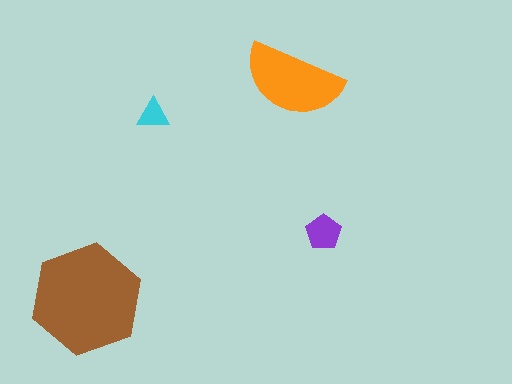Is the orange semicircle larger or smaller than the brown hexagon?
Smaller.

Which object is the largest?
The brown hexagon.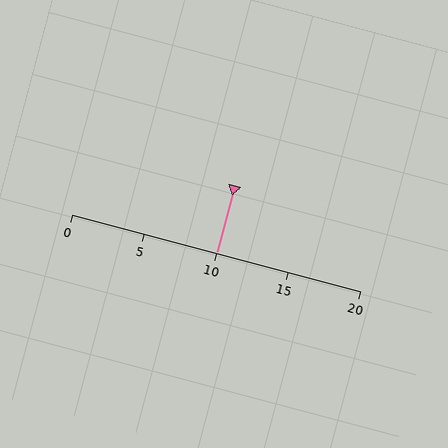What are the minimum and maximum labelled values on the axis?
The axis runs from 0 to 20.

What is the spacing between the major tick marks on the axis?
The major ticks are spaced 5 apart.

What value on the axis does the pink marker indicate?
The marker indicates approximately 10.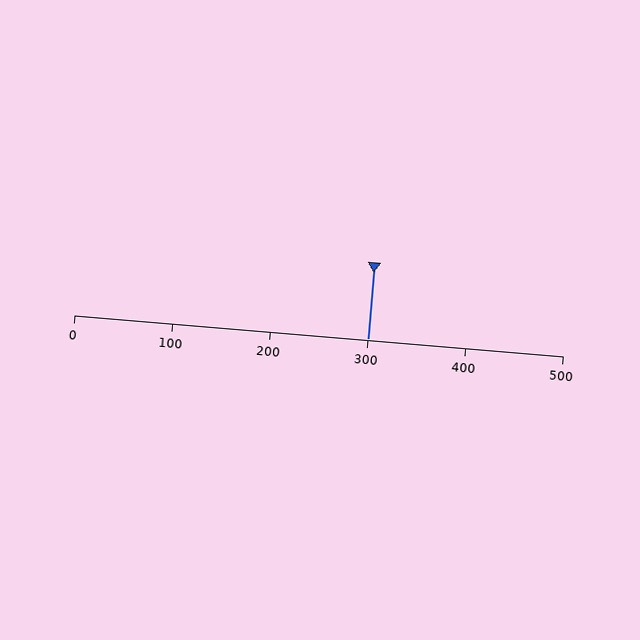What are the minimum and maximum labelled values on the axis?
The axis runs from 0 to 500.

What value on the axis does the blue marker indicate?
The marker indicates approximately 300.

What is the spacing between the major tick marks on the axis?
The major ticks are spaced 100 apart.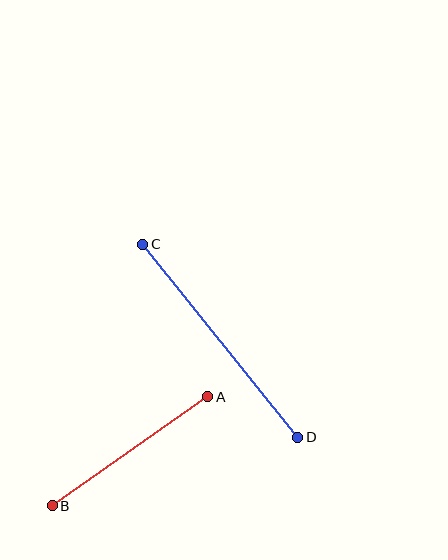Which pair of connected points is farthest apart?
Points C and D are farthest apart.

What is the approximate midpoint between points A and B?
The midpoint is at approximately (130, 451) pixels.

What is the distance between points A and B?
The distance is approximately 190 pixels.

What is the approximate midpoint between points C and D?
The midpoint is at approximately (220, 341) pixels.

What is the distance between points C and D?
The distance is approximately 248 pixels.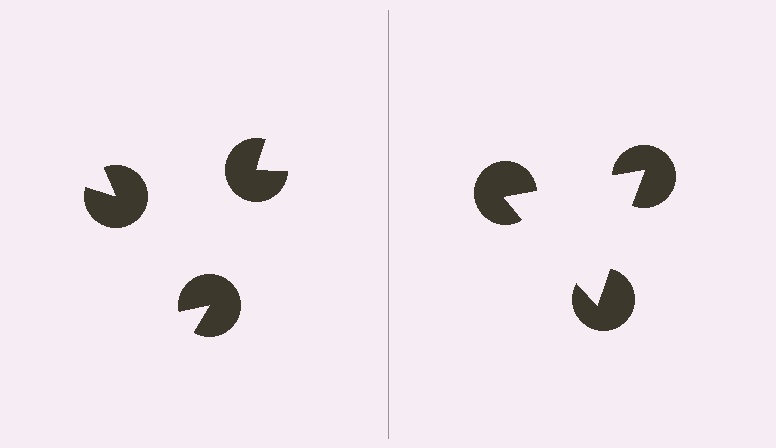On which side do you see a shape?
An illusory triangle appears on the right side. On the left side the wedge cuts are rotated, so no coherent shape forms.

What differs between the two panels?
The pac-man discs are positioned identically on both sides; only the wedge orientations differ. On the right they align to a triangle; on the left they are misaligned.